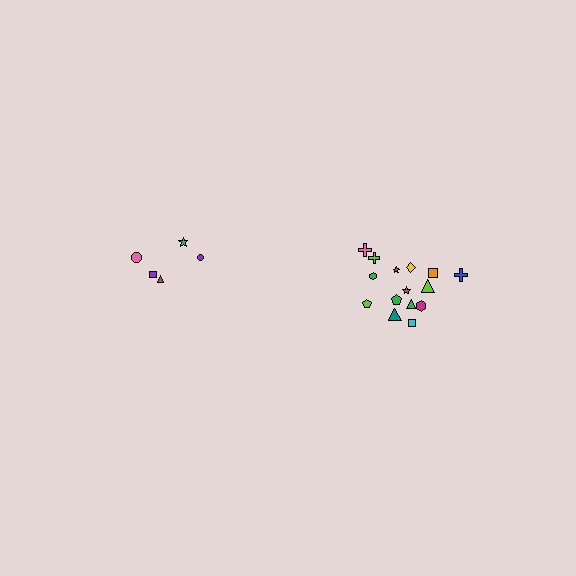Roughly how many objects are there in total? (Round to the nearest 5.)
Roughly 20 objects in total.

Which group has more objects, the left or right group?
The right group.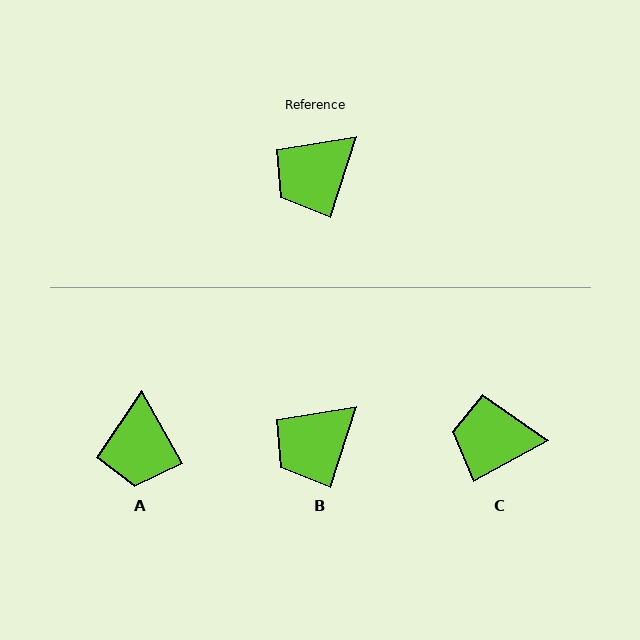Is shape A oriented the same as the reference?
No, it is off by about 47 degrees.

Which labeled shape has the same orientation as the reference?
B.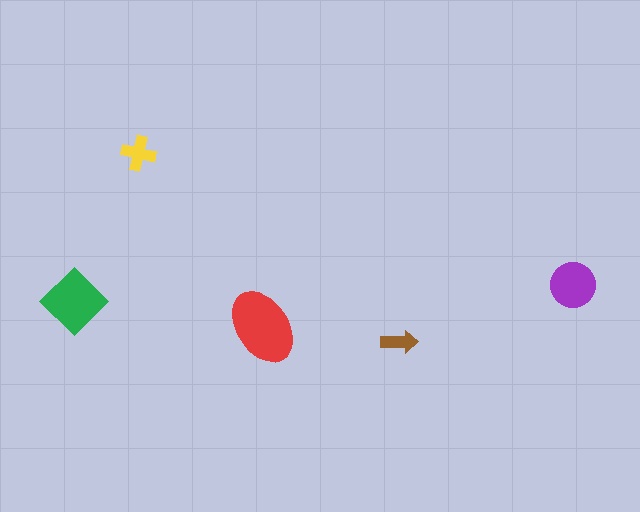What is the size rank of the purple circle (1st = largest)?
3rd.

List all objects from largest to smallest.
The red ellipse, the green diamond, the purple circle, the yellow cross, the brown arrow.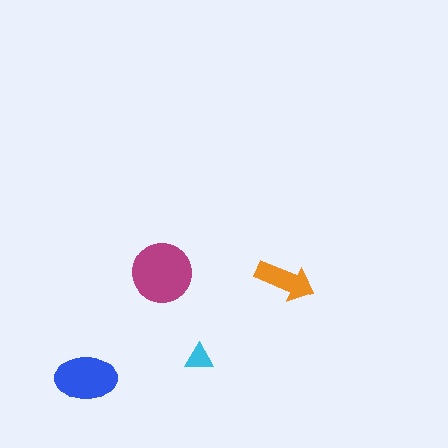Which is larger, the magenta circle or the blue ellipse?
The magenta circle.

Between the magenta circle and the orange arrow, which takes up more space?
The magenta circle.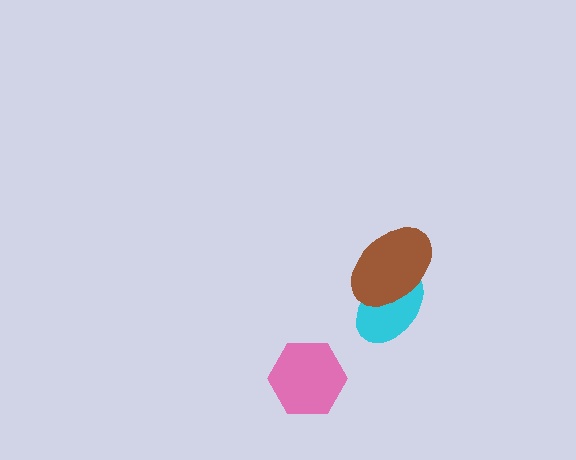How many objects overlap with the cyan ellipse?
1 object overlaps with the cyan ellipse.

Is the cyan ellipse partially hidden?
Yes, it is partially covered by another shape.